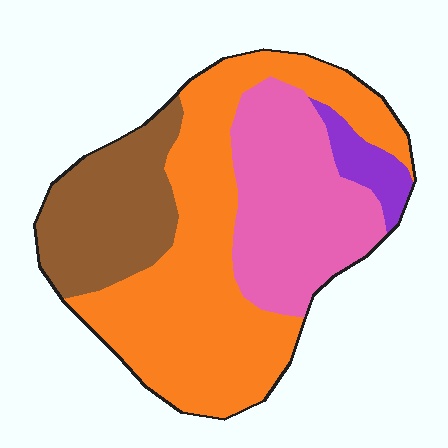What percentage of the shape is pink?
Pink takes up between a quarter and a half of the shape.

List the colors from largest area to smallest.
From largest to smallest: orange, pink, brown, purple.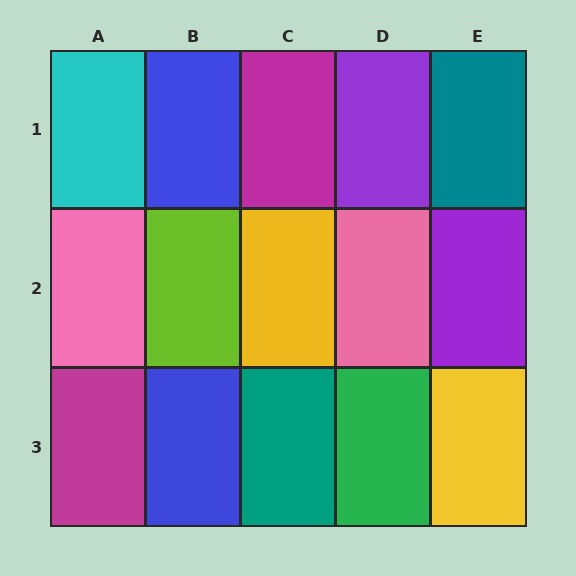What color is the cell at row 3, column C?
Teal.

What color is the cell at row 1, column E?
Teal.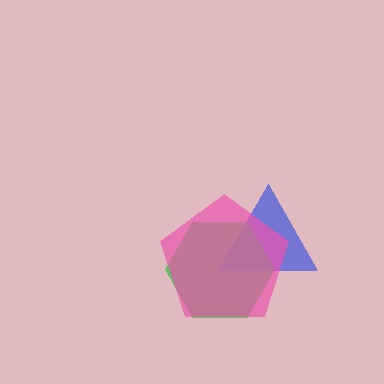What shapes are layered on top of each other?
The layered shapes are: a blue triangle, a green hexagon, a pink pentagon.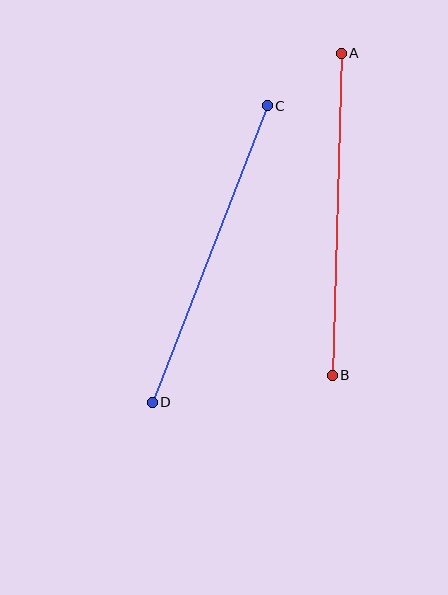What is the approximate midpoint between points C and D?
The midpoint is at approximately (210, 254) pixels.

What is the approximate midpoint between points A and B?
The midpoint is at approximately (337, 214) pixels.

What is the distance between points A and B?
The distance is approximately 323 pixels.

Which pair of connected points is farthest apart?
Points A and B are farthest apart.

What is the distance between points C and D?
The distance is approximately 318 pixels.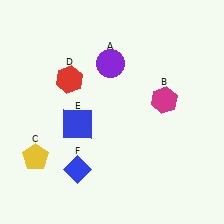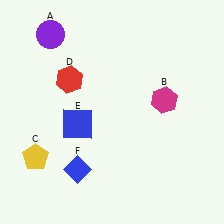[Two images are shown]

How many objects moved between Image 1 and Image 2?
1 object moved between the two images.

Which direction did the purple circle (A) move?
The purple circle (A) moved left.